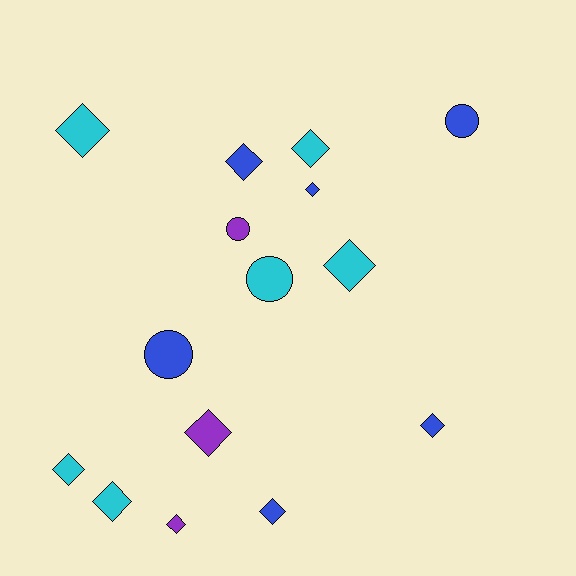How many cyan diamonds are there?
There are 5 cyan diamonds.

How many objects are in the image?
There are 15 objects.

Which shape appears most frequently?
Diamond, with 11 objects.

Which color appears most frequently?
Blue, with 6 objects.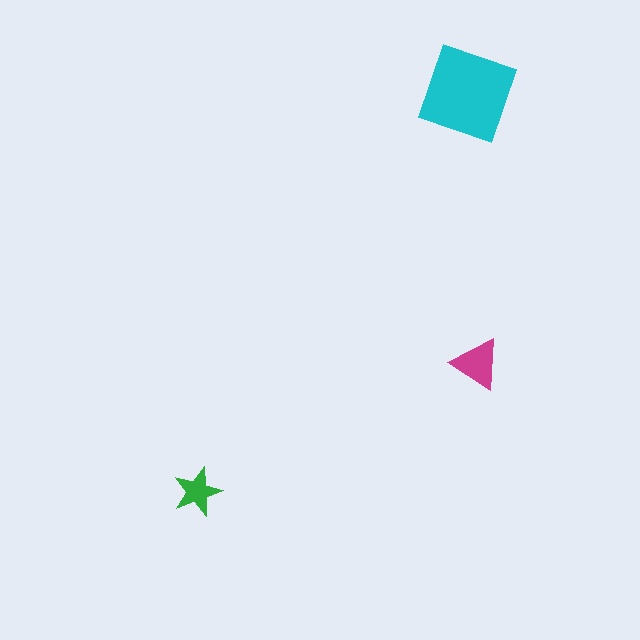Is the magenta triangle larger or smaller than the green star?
Larger.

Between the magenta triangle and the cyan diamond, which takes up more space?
The cyan diamond.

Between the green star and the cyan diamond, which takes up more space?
The cyan diamond.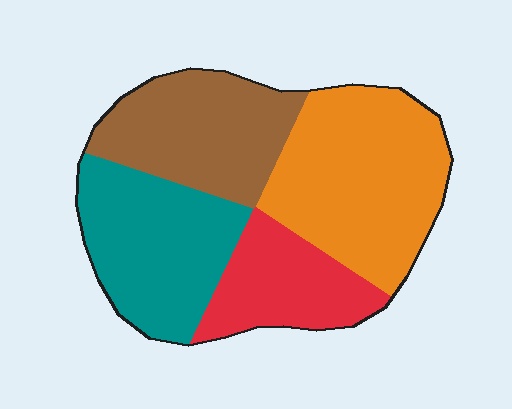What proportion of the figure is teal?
Teal takes up about one quarter (1/4) of the figure.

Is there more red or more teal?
Teal.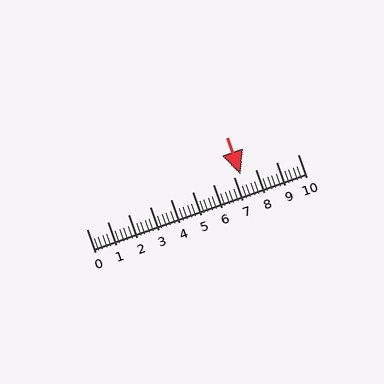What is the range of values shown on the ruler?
The ruler shows values from 0 to 10.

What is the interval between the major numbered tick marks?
The major tick marks are spaced 1 units apart.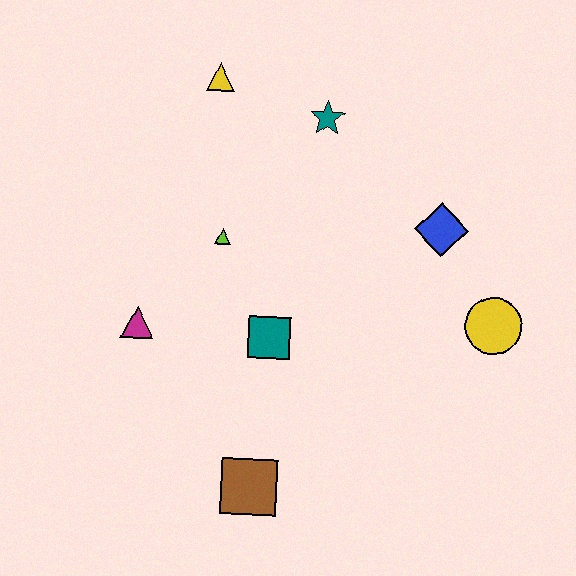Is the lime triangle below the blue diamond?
Yes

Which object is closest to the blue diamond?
The yellow circle is closest to the blue diamond.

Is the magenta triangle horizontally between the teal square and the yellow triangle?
No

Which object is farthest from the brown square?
The yellow triangle is farthest from the brown square.